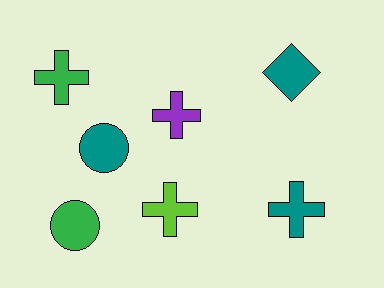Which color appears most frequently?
Teal, with 3 objects.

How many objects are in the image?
There are 7 objects.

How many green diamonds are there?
There are no green diamonds.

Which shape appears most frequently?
Cross, with 4 objects.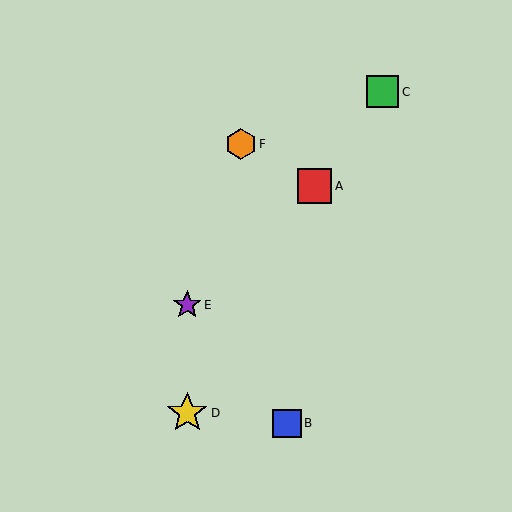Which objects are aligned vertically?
Objects D, E are aligned vertically.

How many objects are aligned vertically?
2 objects (D, E) are aligned vertically.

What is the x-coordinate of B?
Object B is at x≈287.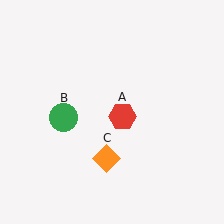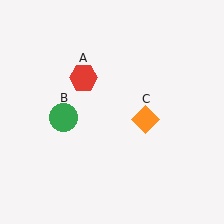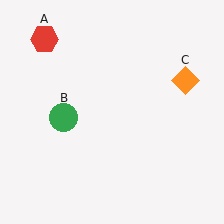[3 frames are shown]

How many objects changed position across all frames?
2 objects changed position: red hexagon (object A), orange diamond (object C).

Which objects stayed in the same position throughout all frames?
Green circle (object B) remained stationary.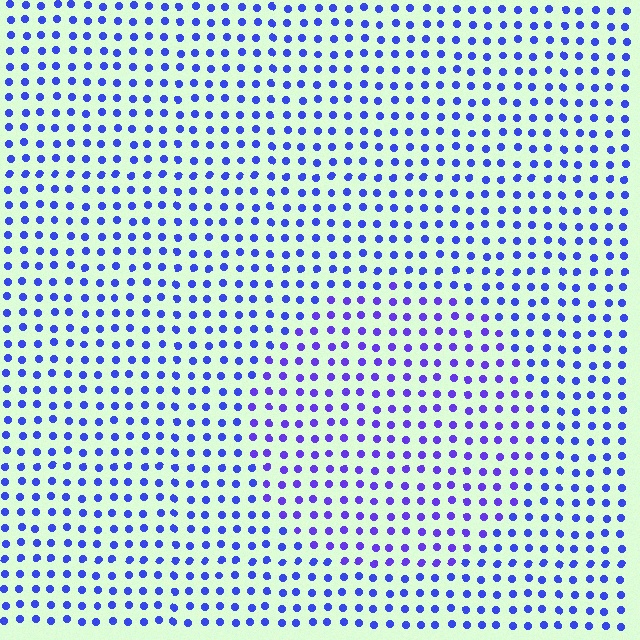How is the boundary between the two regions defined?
The boundary is defined purely by a slight shift in hue (about 22 degrees). Spacing, size, and orientation are identical on both sides.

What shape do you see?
I see a circle.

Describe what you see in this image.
The image is filled with small blue elements in a uniform arrangement. A circle-shaped region is visible where the elements are tinted to a slightly different hue, forming a subtle color boundary.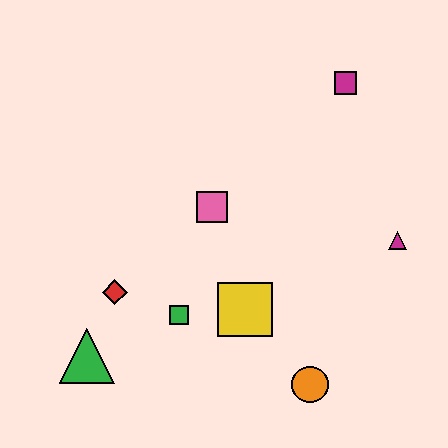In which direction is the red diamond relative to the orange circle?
The red diamond is to the left of the orange circle.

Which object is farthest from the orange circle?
The magenta square is farthest from the orange circle.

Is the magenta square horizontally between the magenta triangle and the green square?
Yes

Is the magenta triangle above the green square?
Yes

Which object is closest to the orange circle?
The yellow square is closest to the orange circle.